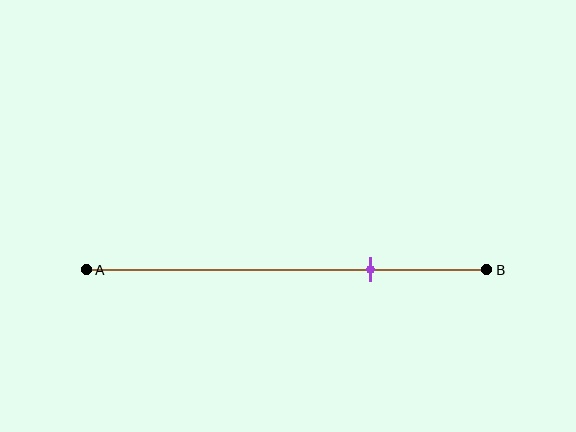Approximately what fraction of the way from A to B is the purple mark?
The purple mark is approximately 70% of the way from A to B.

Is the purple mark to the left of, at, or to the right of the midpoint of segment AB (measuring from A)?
The purple mark is to the right of the midpoint of segment AB.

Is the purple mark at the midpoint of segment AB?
No, the mark is at about 70% from A, not at the 50% midpoint.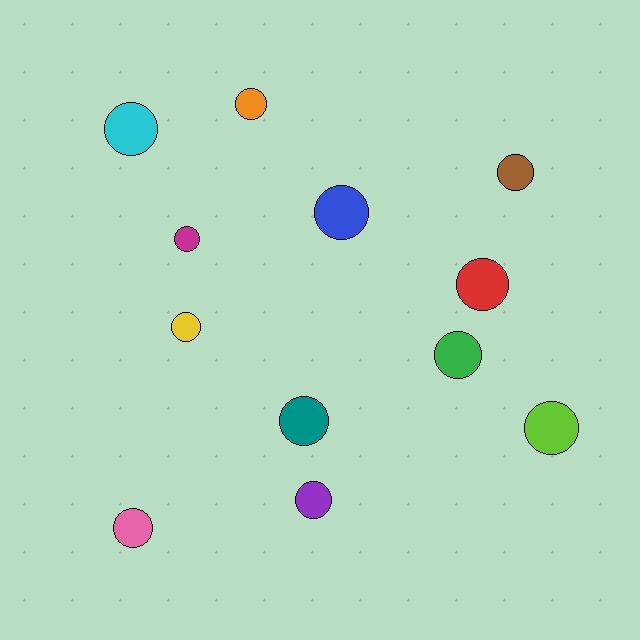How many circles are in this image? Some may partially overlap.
There are 12 circles.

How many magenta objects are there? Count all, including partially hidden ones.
There is 1 magenta object.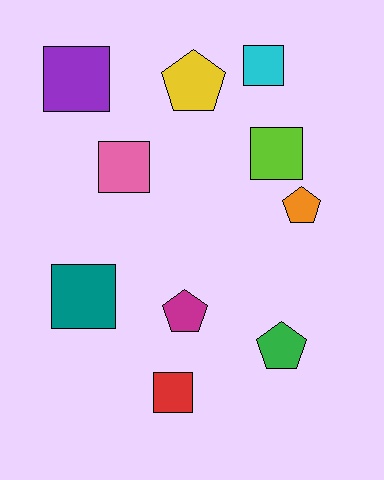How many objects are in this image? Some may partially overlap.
There are 10 objects.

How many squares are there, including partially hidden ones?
There are 6 squares.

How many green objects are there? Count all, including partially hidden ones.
There is 1 green object.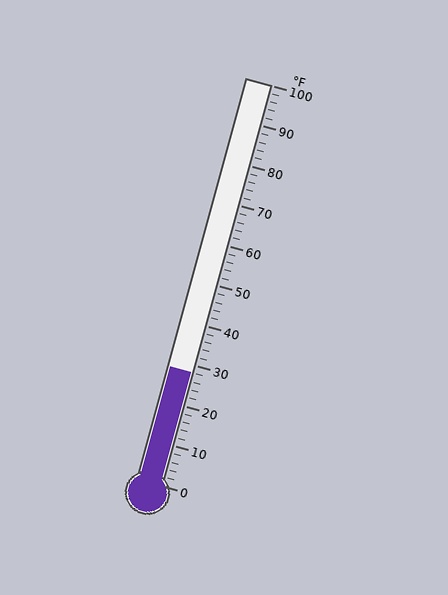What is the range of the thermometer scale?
The thermometer scale ranges from 0°F to 100°F.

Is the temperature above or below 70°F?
The temperature is below 70°F.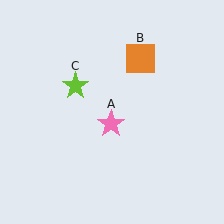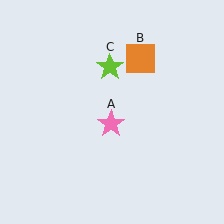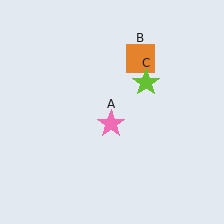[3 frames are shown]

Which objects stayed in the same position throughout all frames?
Pink star (object A) and orange square (object B) remained stationary.